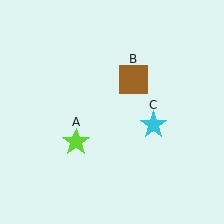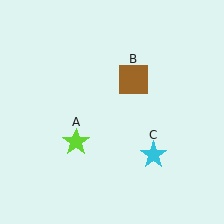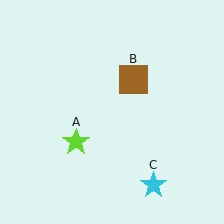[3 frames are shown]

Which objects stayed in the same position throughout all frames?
Lime star (object A) and brown square (object B) remained stationary.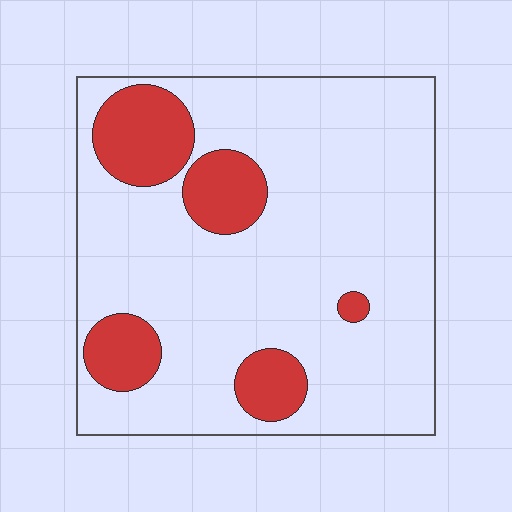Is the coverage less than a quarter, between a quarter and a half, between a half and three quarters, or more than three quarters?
Less than a quarter.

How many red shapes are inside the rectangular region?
5.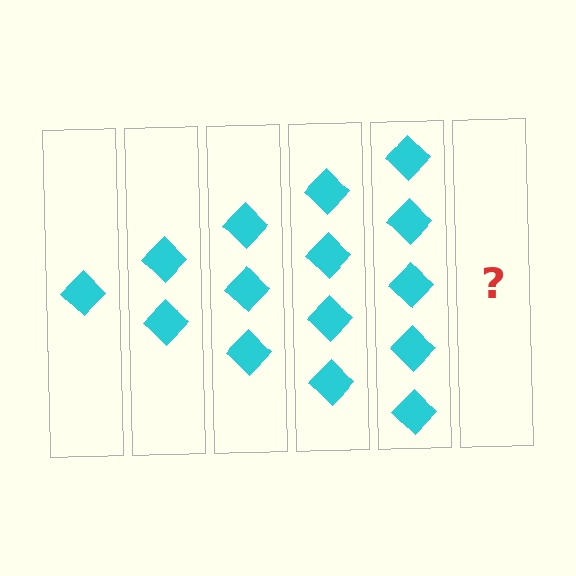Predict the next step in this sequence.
The next step is 6 diamonds.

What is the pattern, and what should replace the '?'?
The pattern is that each step adds one more diamond. The '?' should be 6 diamonds.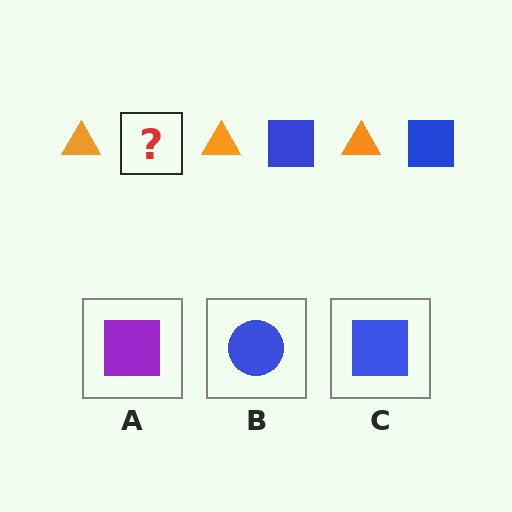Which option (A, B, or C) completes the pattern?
C.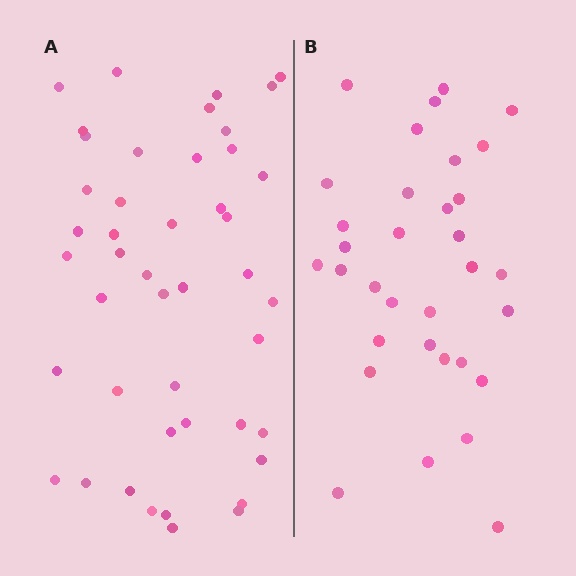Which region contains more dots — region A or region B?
Region A (the left region) has more dots.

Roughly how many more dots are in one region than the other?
Region A has roughly 12 or so more dots than region B.